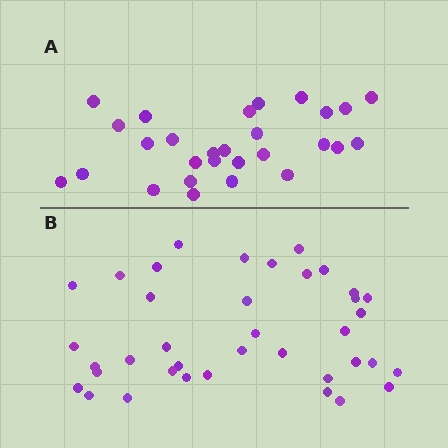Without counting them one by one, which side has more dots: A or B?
Region B (the bottom region) has more dots.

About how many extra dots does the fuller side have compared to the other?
Region B has roughly 10 or so more dots than region A.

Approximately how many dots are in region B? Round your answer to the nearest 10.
About 40 dots. (The exact count is 38, which rounds to 40.)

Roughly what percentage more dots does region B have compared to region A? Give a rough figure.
About 35% more.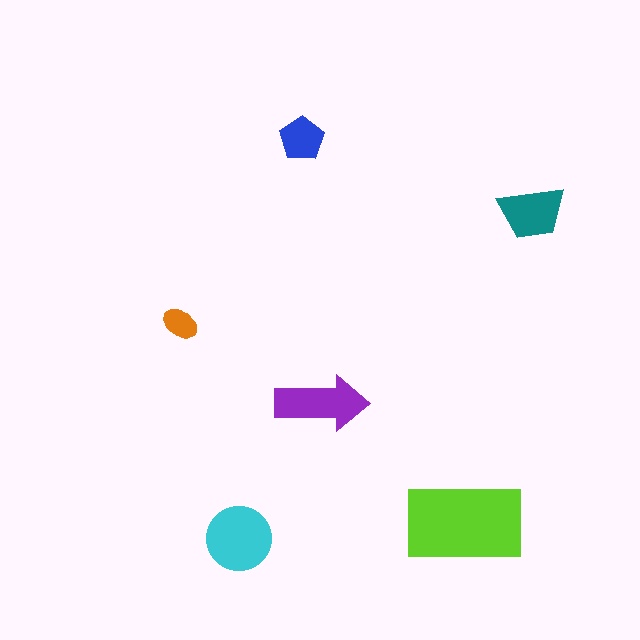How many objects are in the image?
There are 6 objects in the image.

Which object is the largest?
The lime rectangle.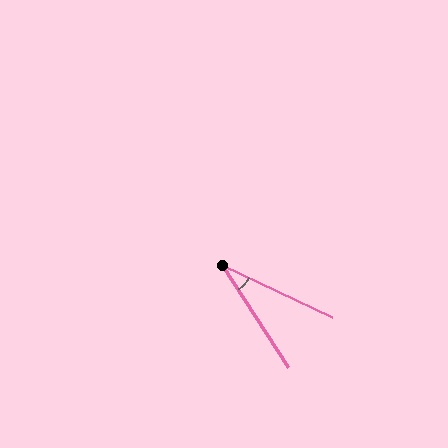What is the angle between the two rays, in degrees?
Approximately 32 degrees.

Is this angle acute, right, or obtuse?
It is acute.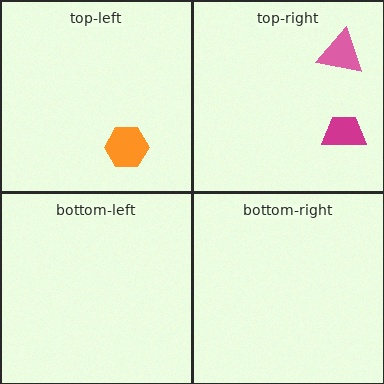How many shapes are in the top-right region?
2.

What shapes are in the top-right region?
The magenta trapezoid, the pink triangle.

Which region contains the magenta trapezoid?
The top-right region.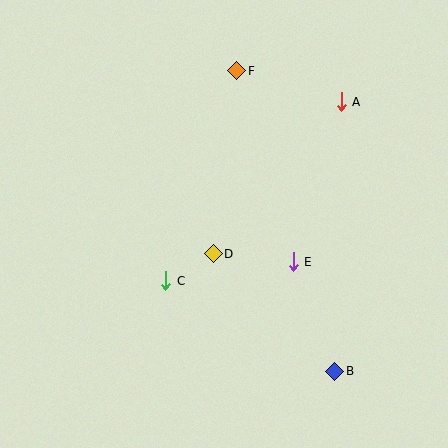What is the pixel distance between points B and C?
The distance between B and C is 191 pixels.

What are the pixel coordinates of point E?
Point E is at (293, 262).